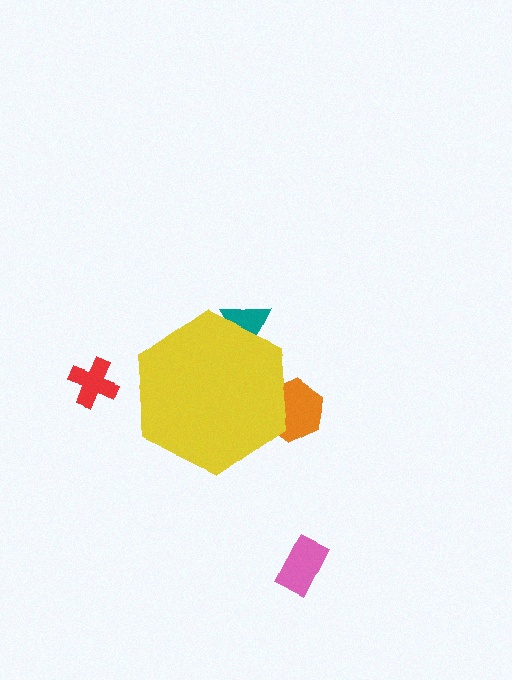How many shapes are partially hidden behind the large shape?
2 shapes are partially hidden.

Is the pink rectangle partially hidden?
No, the pink rectangle is fully visible.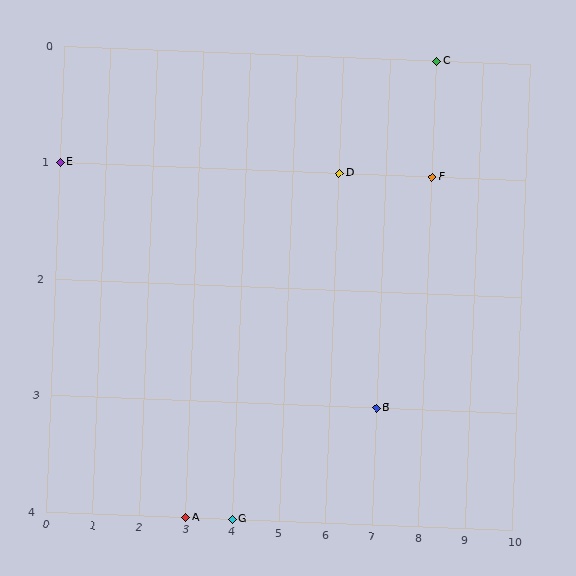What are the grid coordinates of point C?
Point C is at grid coordinates (8, 0).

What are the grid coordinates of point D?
Point D is at grid coordinates (6, 1).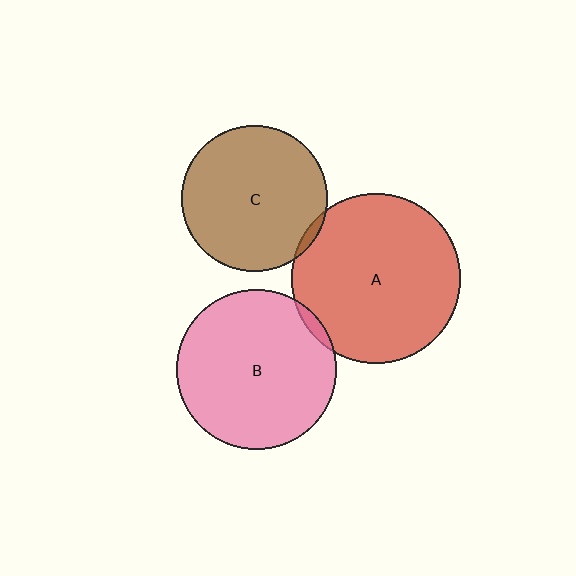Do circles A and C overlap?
Yes.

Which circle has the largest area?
Circle A (red).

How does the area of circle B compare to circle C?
Approximately 1.2 times.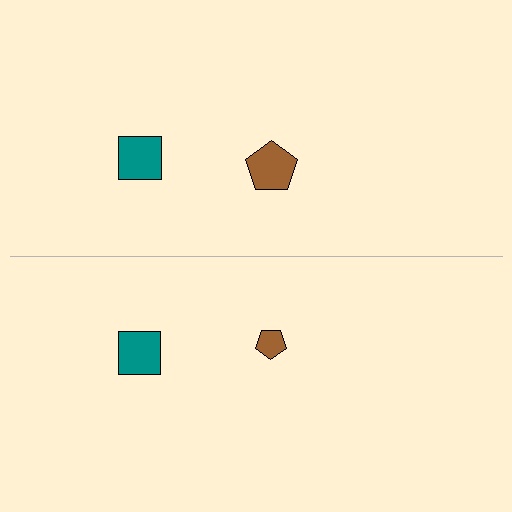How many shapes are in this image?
There are 4 shapes in this image.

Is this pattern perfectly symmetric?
No, the pattern is not perfectly symmetric. The brown pentagon on the bottom side has a different size than its mirror counterpart.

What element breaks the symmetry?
The brown pentagon on the bottom side has a different size than its mirror counterpart.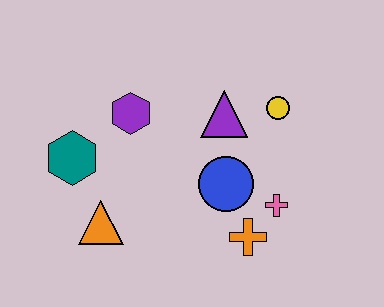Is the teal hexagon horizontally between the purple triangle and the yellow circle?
No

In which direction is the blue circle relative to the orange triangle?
The blue circle is to the right of the orange triangle.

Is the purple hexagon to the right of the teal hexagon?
Yes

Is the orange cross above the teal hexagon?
No